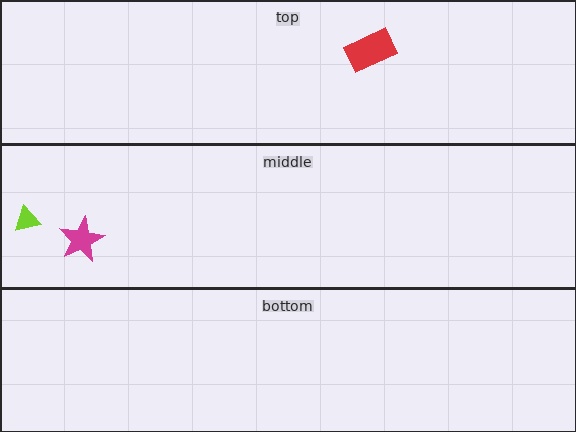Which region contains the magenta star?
The middle region.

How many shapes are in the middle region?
2.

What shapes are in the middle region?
The lime triangle, the magenta star.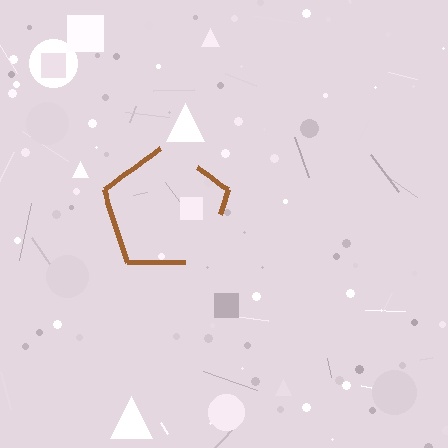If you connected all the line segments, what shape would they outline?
They would outline a pentagon.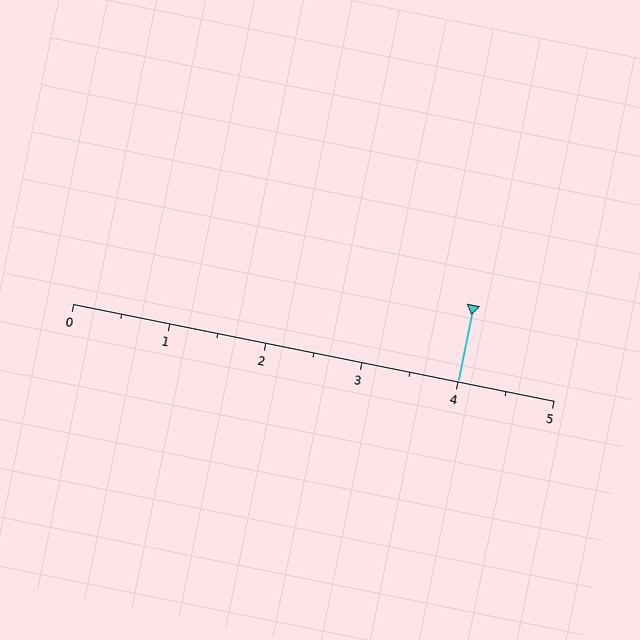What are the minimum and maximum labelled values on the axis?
The axis runs from 0 to 5.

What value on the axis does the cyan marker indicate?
The marker indicates approximately 4.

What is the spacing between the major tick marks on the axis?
The major ticks are spaced 1 apart.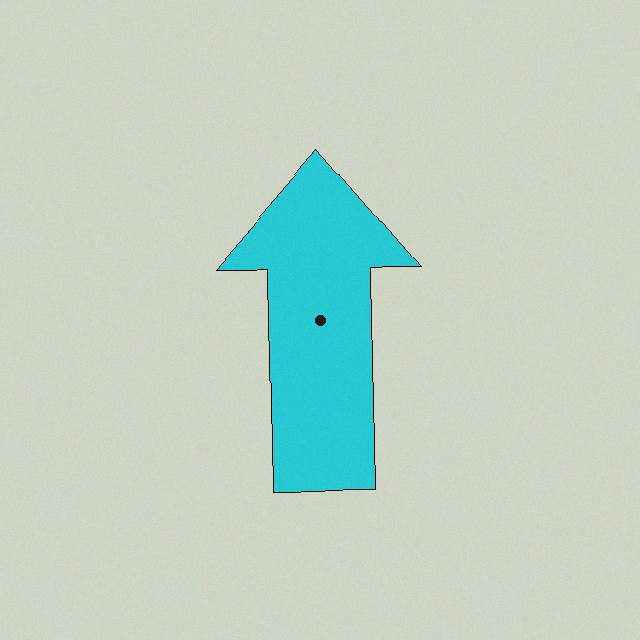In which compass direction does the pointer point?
North.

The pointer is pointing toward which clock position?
Roughly 12 o'clock.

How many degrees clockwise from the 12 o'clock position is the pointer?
Approximately 360 degrees.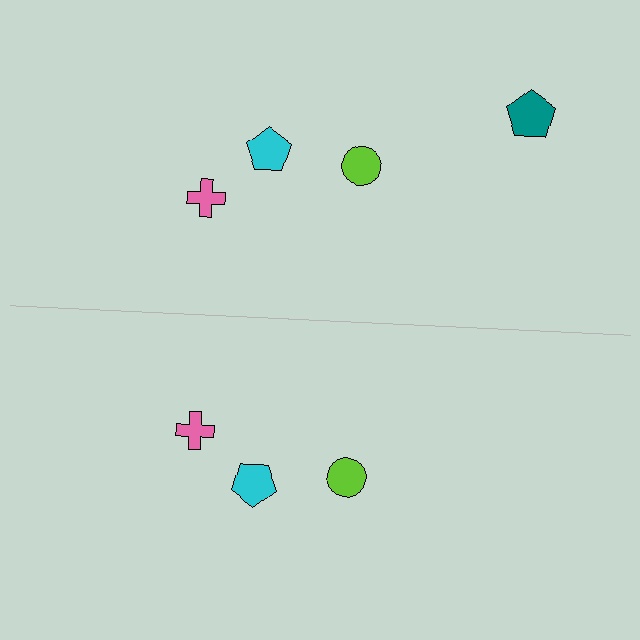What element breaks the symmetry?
A teal pentagon is missing from the bottom side.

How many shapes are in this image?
There are 7 shapes in this image.